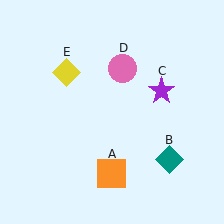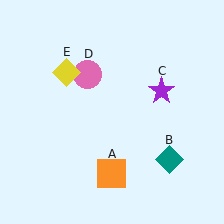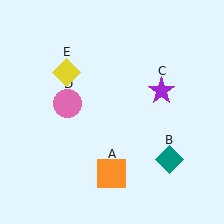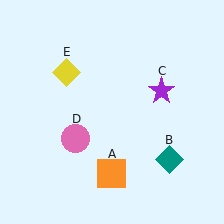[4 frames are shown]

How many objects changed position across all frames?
1 object changed position: pink circle (object D).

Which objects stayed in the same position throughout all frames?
Orange square (object A) and teal diamond (object B) and purple star (object C) and yellow diamond (object E) remained stationary.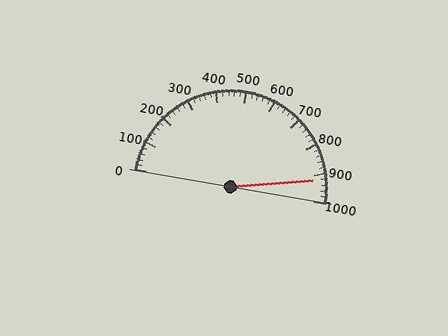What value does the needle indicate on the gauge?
The needle indicates approximately 920.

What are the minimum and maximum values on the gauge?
The gauge ranges from 0 to 1000.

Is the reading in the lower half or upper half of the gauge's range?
The reading is in the upper half of the range (0 to 1000).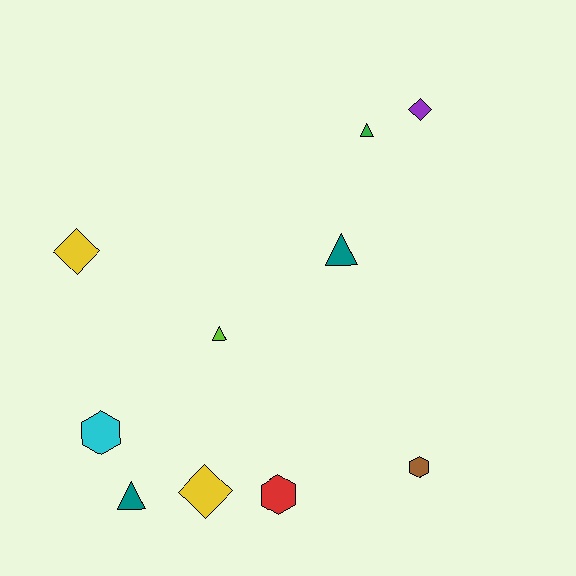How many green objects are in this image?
There is 1 green object.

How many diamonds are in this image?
There are 3 diamonds.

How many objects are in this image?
There are 10 objects.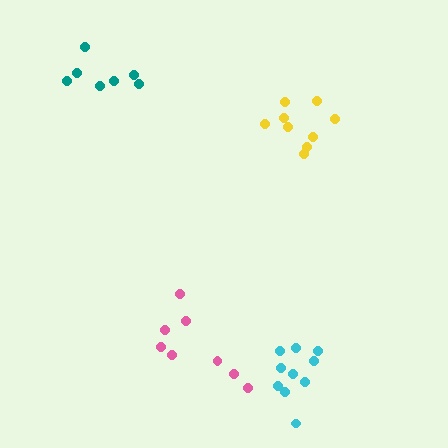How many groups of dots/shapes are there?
There are 4 groups.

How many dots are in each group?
Group 1: 9 dots, Group 2: 8 dots, Group 3: 7 dots, Group 4: 10 dots (34 total).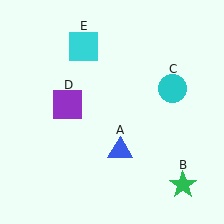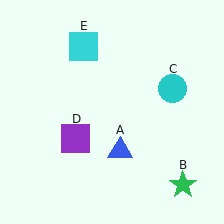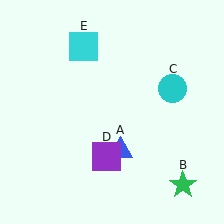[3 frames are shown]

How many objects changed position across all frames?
1 object changed position: purple square (object D).